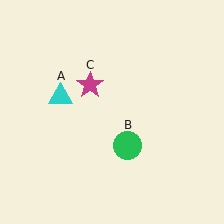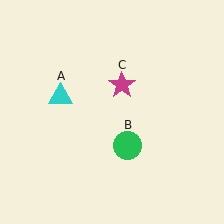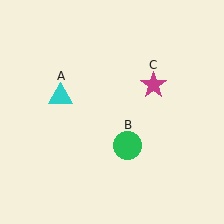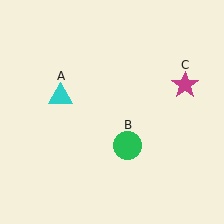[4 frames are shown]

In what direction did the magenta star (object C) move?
The magenta star (object C) moved right.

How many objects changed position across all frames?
1 object changed position: magenta star (object C).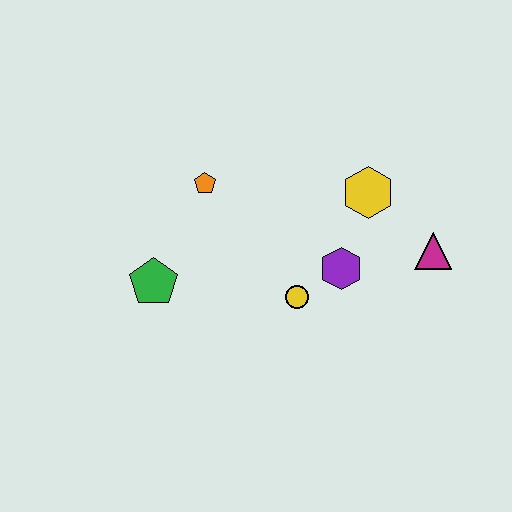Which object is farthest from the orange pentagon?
The magenta triangle is farthest from the orange pentagon.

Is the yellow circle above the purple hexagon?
No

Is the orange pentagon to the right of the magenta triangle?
No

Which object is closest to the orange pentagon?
The green pentagon is closest to the orange pentagon.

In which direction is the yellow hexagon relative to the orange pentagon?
The yellow hexagon is to the right of the orange pentagon.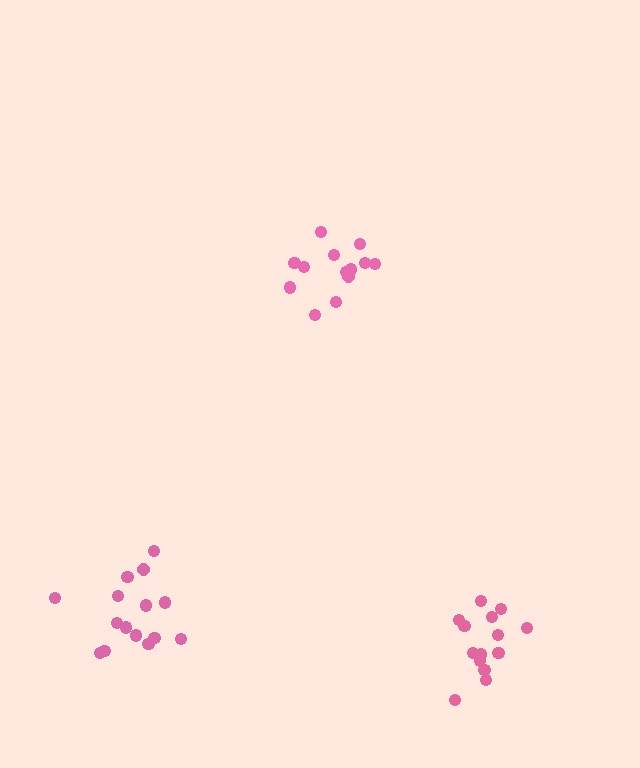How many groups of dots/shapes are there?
There are 3 groups.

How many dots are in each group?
Group 1: 13 dots, Group 2: 15 dots, Group 3: 14 dots (42 total).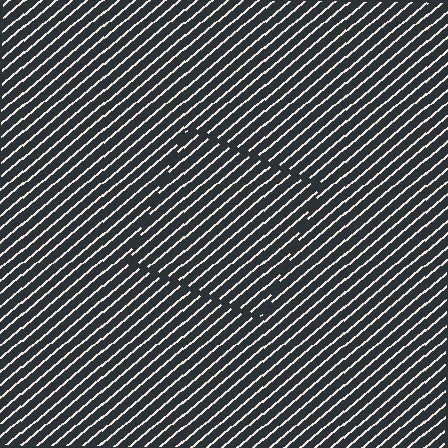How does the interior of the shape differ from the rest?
The interior of the shape contains the same grating, shifted by half a period — the contour is defined by the phase discontinuity where line-ends from the inner and outer gratings abut.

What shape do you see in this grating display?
An illusory square. The interior of the shape contains the same grating, shifted by half a period — the contour is defined by the phase discontinuity where line-ends from the inner and outer gratings abut.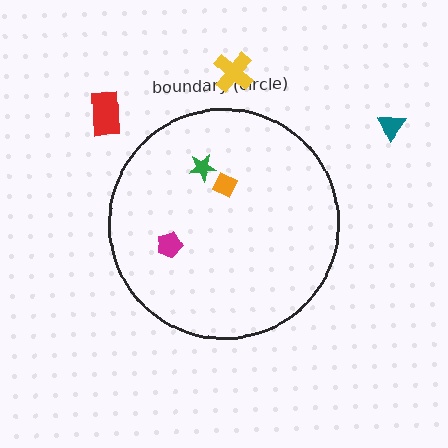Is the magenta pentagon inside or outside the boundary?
Inside.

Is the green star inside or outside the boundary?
Inside.